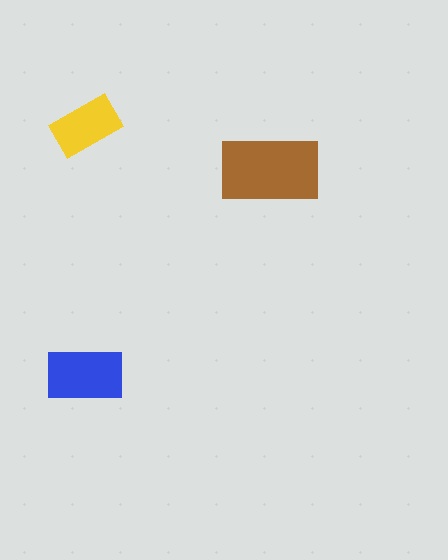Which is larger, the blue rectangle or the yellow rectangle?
The blue one.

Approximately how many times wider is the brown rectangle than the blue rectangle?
About 1.5 times wider.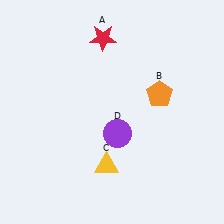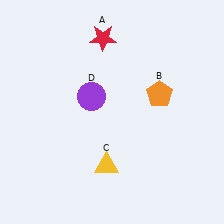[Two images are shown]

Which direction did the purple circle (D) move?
The purple circle (D) moved up.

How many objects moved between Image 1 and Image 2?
1 object moved between the two images.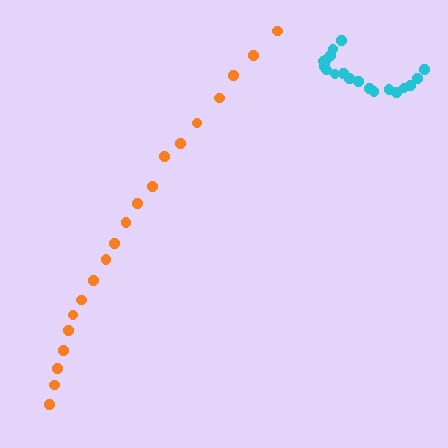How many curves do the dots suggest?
There are 2 distinct paths.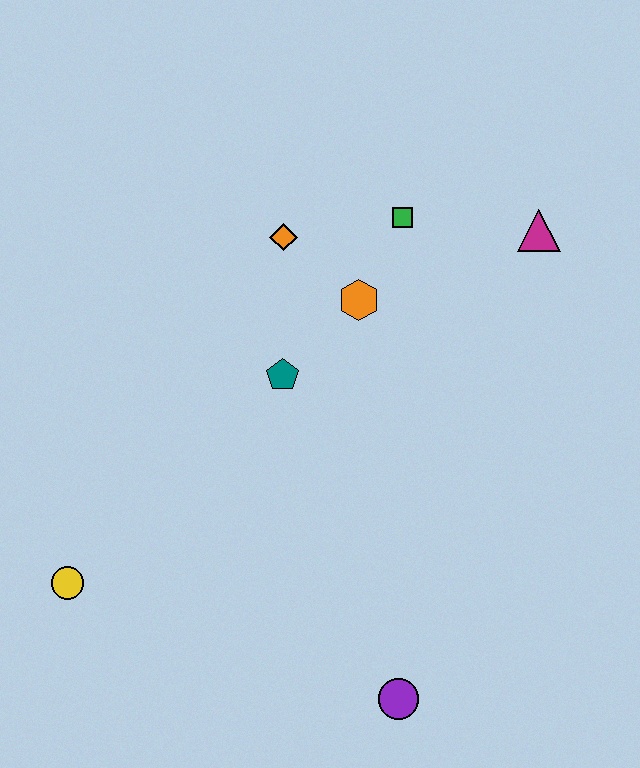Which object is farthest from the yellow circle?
The magenta triangle is farthest from the yellow circle.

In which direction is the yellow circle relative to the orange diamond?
The yellow circle is below the orange diamond.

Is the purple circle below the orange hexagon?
Yes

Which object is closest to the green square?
The orange hexagon is closest to the green square.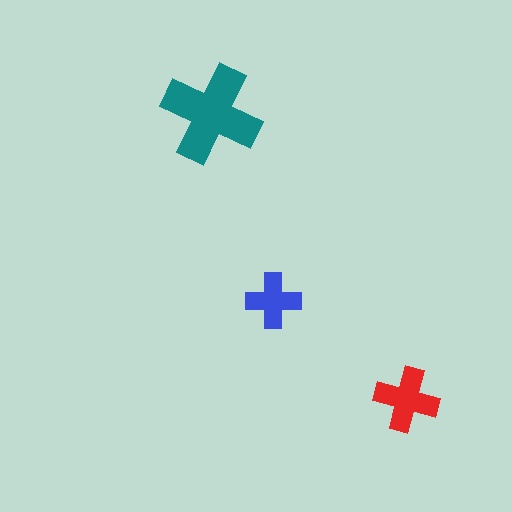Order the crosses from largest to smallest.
the teal one, the red one, the blue one.